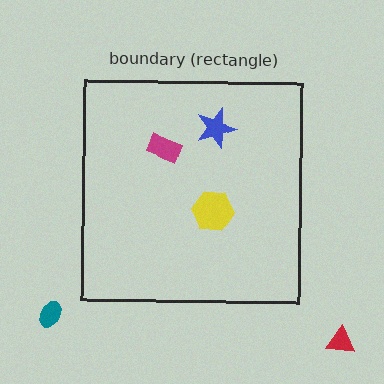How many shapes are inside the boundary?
3 inside, 2 outside.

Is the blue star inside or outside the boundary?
Inside.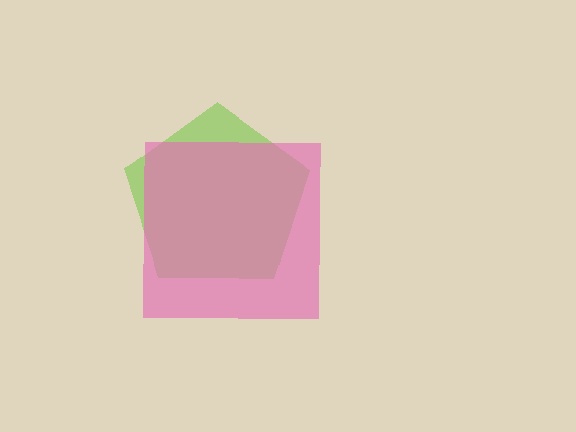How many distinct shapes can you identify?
There are 2 distinct shapes: a lime pentagon, a pink square.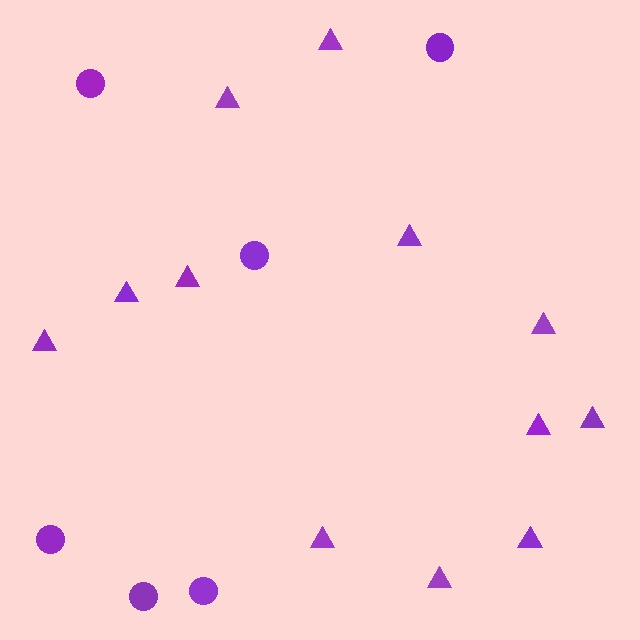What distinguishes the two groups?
There are 2 groups: one group of triangles (12) and one group of circles (6).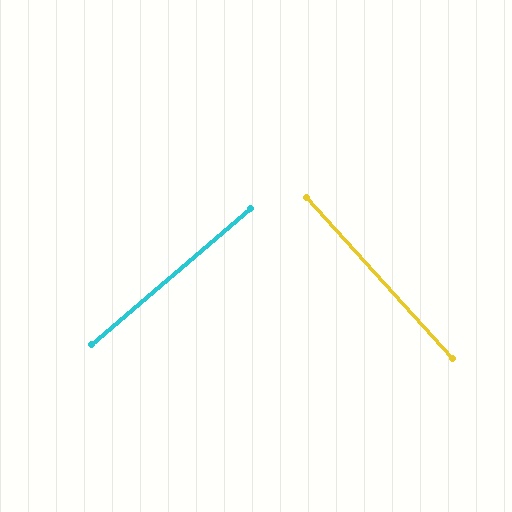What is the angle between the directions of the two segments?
Approximately 88 degrees.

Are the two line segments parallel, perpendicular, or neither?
Perpendicular — they meet at approximately 88°.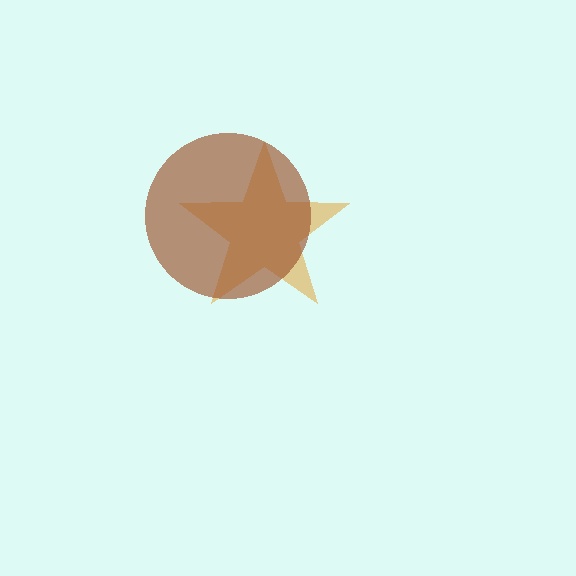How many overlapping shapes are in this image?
There are 2 overlapping shapes in the image.